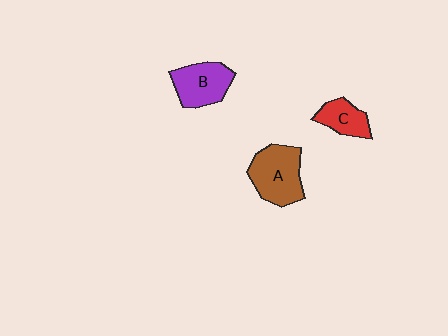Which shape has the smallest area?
Shape C (red).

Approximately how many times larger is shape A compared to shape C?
Approximately 1.8 times.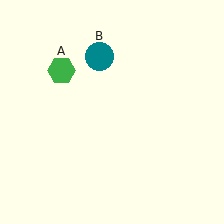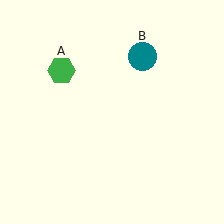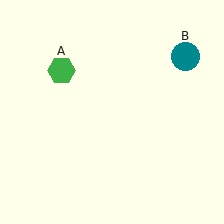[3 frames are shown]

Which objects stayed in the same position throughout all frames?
Green hexagon (object A) remained stationary.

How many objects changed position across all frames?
1 object changed position: teal circle (object B).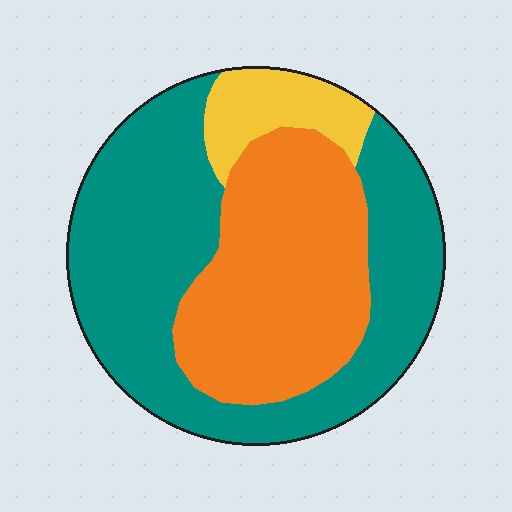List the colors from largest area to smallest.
From largest to smallest: teal, orange, yellow.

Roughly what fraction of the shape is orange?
Orange takes up between a quarter and a half of the shape.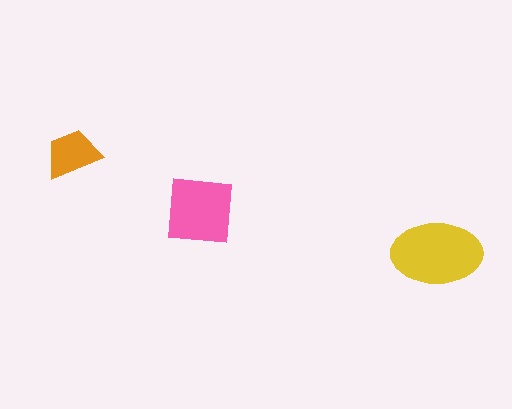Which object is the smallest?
The orange trapezoid.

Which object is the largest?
The yellow ellipse.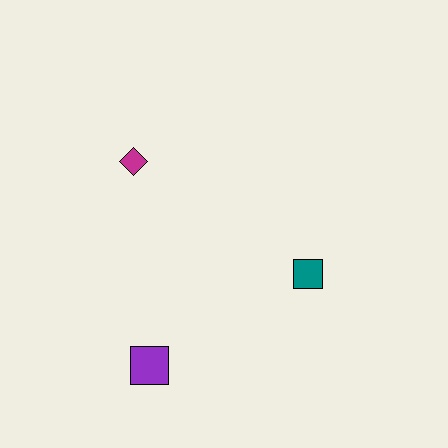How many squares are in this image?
There are 2 squares.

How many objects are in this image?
There are 3 objects.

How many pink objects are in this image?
There are no pink objects.